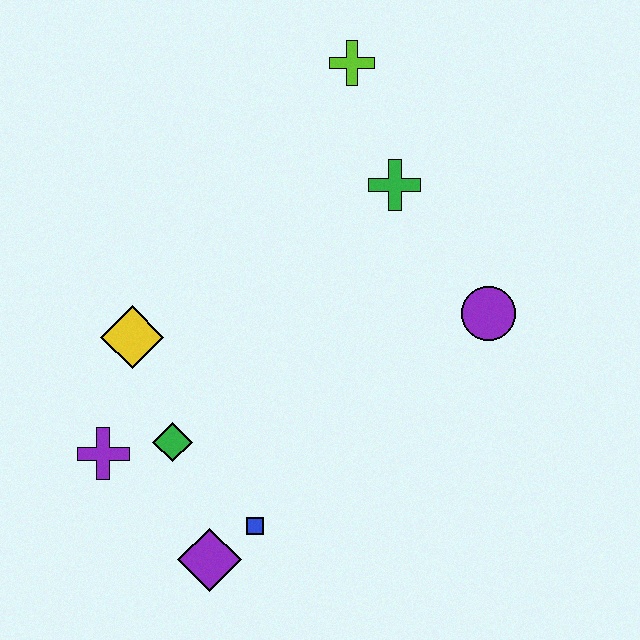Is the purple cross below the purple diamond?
No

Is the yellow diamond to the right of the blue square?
No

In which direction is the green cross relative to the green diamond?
The green cross is above the green diamond.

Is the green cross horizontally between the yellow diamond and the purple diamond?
No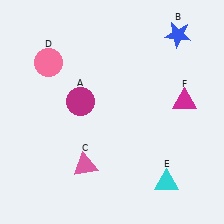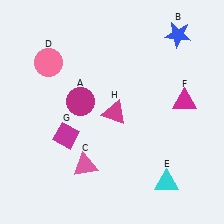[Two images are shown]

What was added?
A magenta diamond (G), a magenta triangle (H) were added in Image 2.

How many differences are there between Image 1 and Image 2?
There are 2 differences between the two images.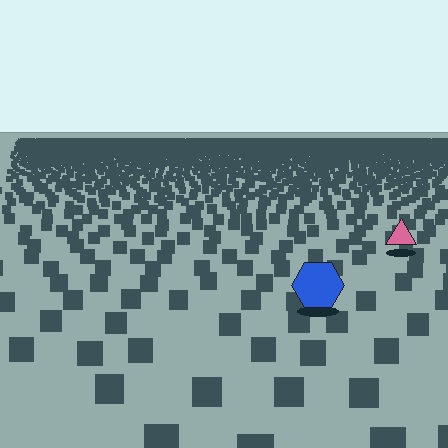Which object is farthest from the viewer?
The pink triangle is farthest from the viewer. It appears smaller and the ground texture around it is denser.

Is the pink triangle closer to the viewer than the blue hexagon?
No. The blue hexagon is closer — you can tell from the texture gradient: the ground texture is coarser near it.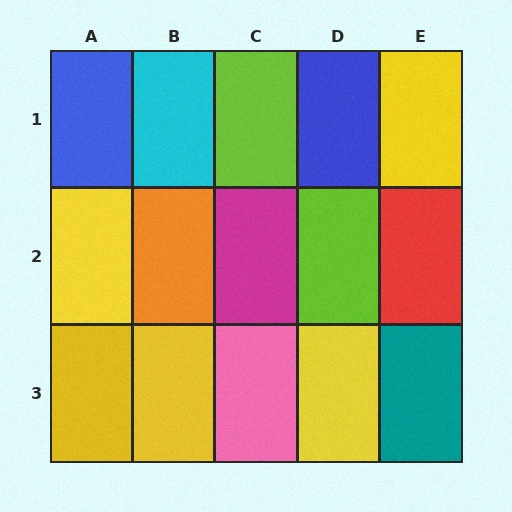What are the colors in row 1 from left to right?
Blue, cyan, lime, blue, yellow.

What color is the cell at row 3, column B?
Yellow.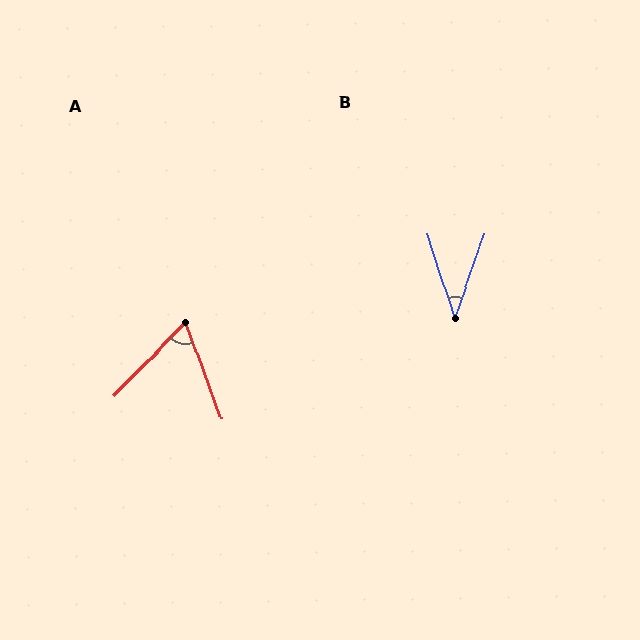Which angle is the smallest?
B, at approximately 38 degrees.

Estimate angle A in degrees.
Approximately 65 degrees.